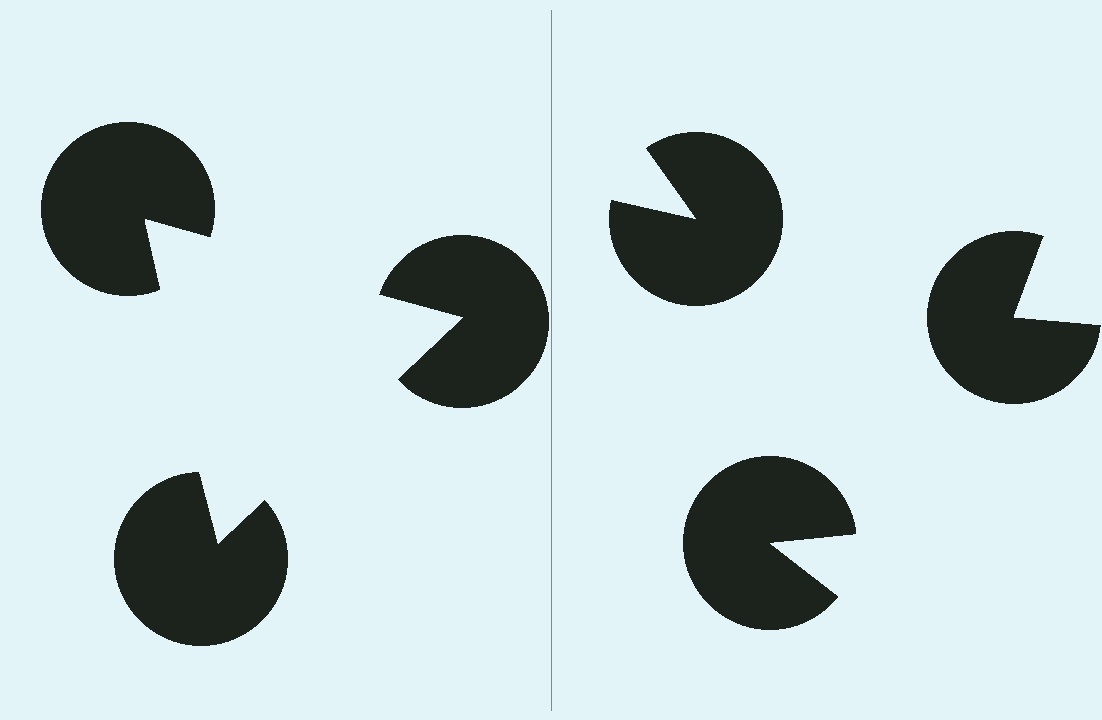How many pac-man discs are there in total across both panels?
6 — 3 on each side.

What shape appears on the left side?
An illusory triangle.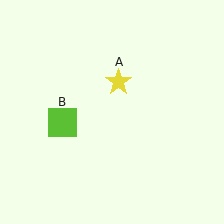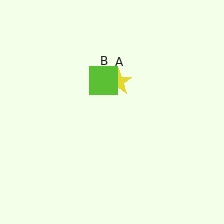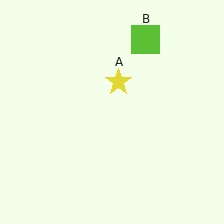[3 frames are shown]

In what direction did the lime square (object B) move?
The lime square (object B) moved up and to the right.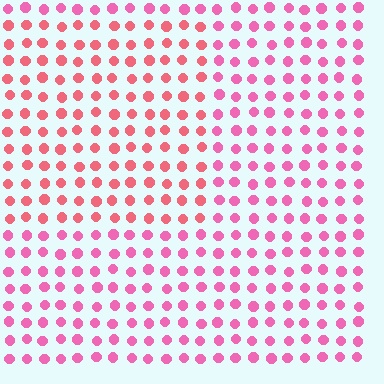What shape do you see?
I see a rectangle.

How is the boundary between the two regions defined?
The boundary is defined purely by a slight shift in hue (about 26 degrees). Spacing, size, and orientation are identical on both sides.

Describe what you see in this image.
The image is filled with small pink elements in a uniform arrangement. A rectangle-shaped region is visible where the elements are tinted to a slightly different hue, forming a subtle color boundary.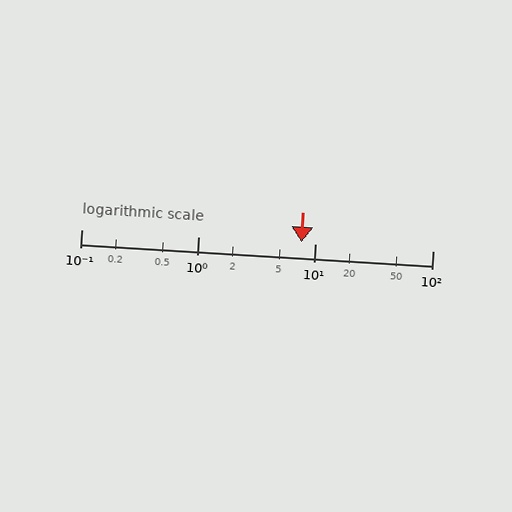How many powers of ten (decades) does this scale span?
The scale spans 3 decades, from 0.1 to 100.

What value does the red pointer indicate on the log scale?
The pointer indicates approximately 7.6.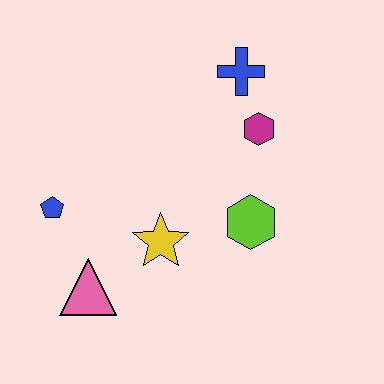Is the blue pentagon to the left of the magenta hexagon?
Yes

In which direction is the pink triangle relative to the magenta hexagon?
The pink triangle is to the left of the magenta hexagon.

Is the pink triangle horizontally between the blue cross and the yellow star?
No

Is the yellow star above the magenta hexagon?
No